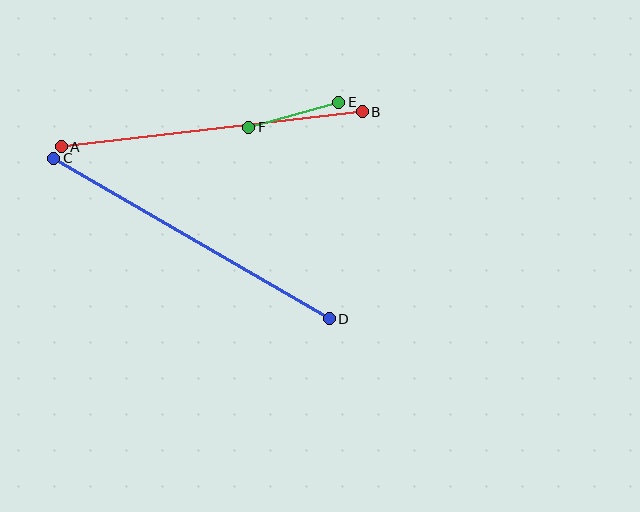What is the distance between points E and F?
The distance is approximately 94 pixels.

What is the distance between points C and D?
The distance is approximately 319 pixels.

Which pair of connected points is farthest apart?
Points C and D are farthest apart.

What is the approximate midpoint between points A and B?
The midpoint is at approximately (212, 129) pixels.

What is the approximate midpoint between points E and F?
The midpoint is at approximately (294, 115) pixels.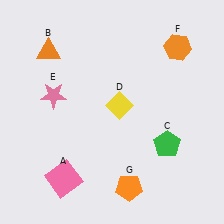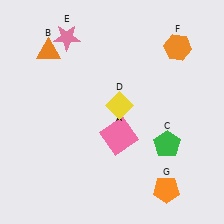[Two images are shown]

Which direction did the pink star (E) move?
The pink star (E) moved up.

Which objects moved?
The objects that moved are: the pink square (A), the pink star (E), the orange pentagon (G).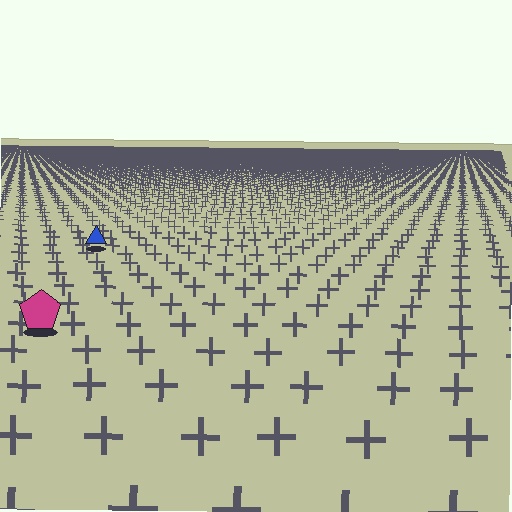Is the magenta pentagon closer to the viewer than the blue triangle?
Yes. The magenta pentagon is closer — you can tell from the texture gradient: the ground texture is coarser near it.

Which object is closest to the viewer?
The magenta pentagon is closest. The texture marks near it are larger and more spread out.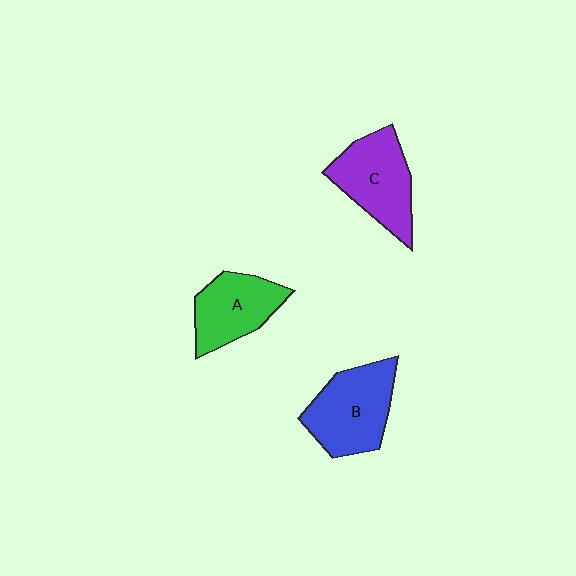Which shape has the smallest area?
Shape A (green).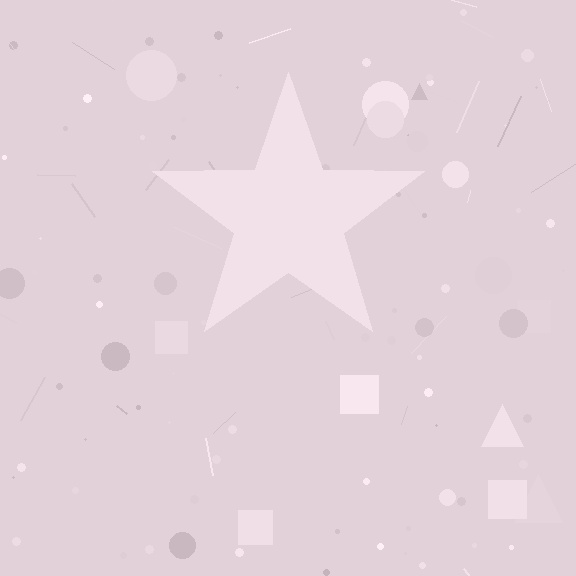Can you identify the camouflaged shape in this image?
The camouflaged shape is a star.